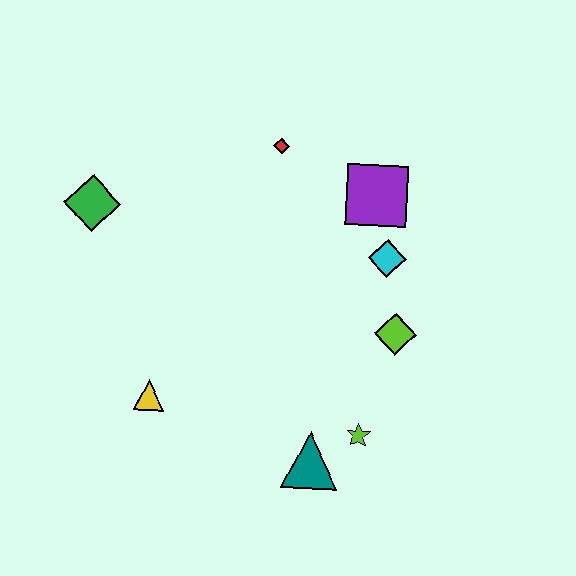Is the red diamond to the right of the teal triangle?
No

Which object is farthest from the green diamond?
The lime star is farthest from the green diamond.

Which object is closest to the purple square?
The cyan diamond is closest to the purple square.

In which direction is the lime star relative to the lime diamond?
The lime star is below the lime diamond.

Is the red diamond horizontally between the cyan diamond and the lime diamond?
No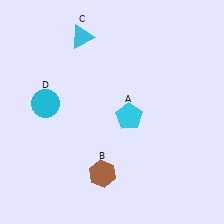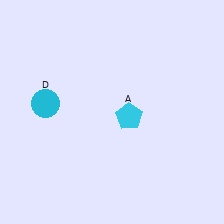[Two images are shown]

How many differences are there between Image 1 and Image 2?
There are 2 differences between the two images.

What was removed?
The cyan triangle (C), the brown hexagon (B) were removed in Image 2.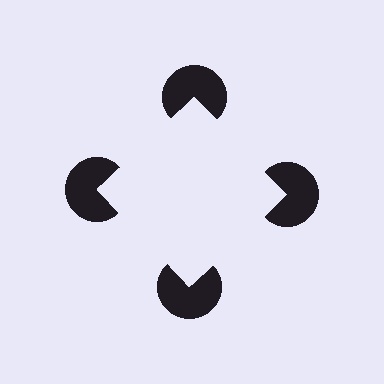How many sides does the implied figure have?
4 sides.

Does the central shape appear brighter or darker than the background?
It typically appears slightly brighter than the background, even though no actual brightness change is drawn.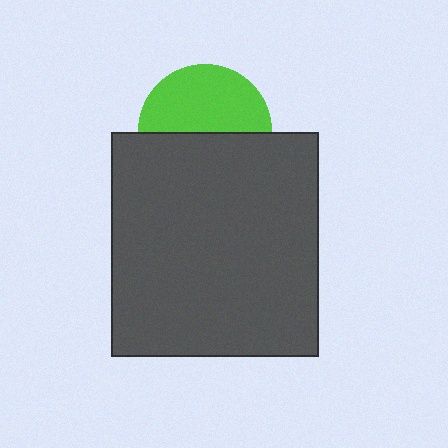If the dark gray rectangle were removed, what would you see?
You would see the complete lime circle.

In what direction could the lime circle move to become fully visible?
The lime circle could move up. That would shift it out from behind the dark gray rectangle entirely.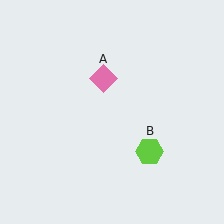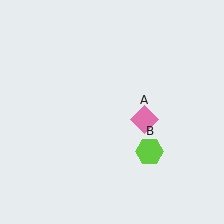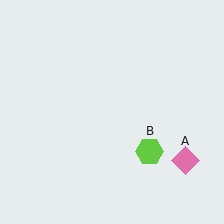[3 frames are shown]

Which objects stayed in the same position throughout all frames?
Lime hexagon (object B) remained stationary.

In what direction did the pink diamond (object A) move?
The pink diamond (object A) moved down and to the right.